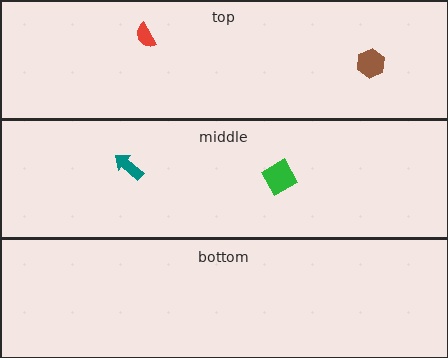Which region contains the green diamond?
The middle region.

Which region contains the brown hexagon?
The top region.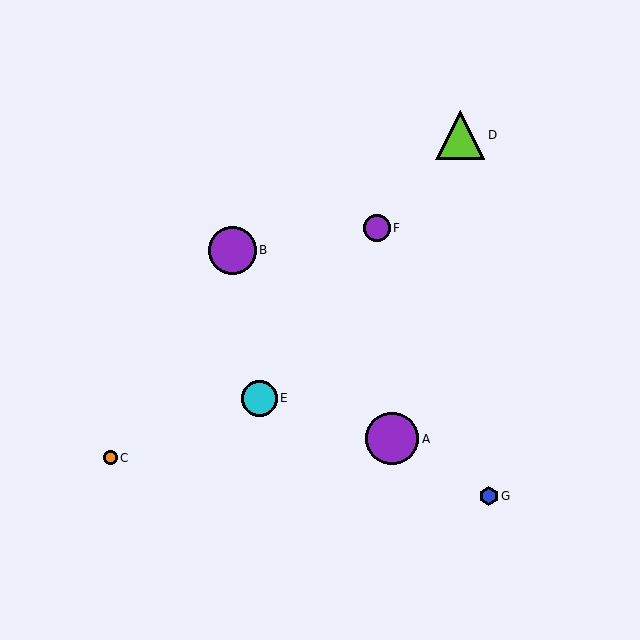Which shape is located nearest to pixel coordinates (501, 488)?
The blue hexagon (labeled G) at (489, 496) is nearest to that location.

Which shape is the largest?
The purple circle (labeled A) is the largest.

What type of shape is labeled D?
Shape D is a lime triangle.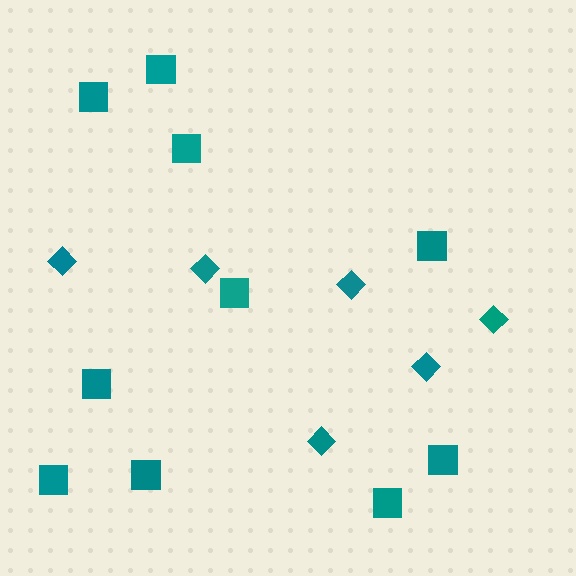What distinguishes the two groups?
There are 2 groups: one group of squares (10) and one group of diamonds (6).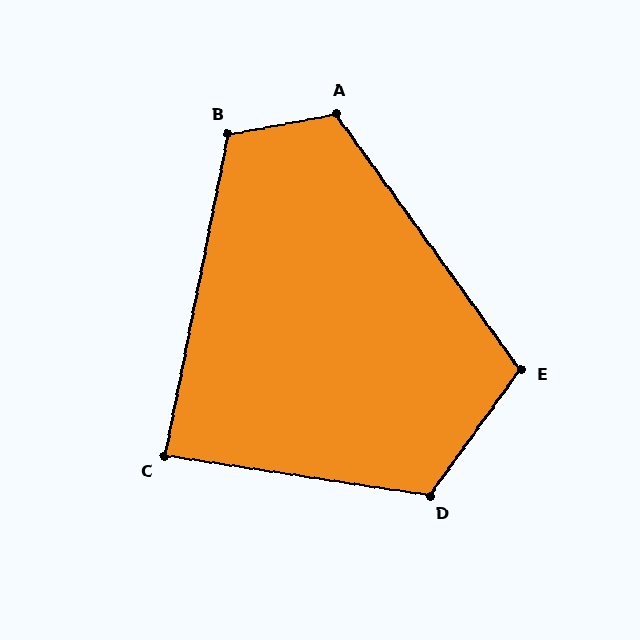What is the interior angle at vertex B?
Approximately 112 degrees (obtuse).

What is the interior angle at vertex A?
Approximately 115 degrees (obtuse).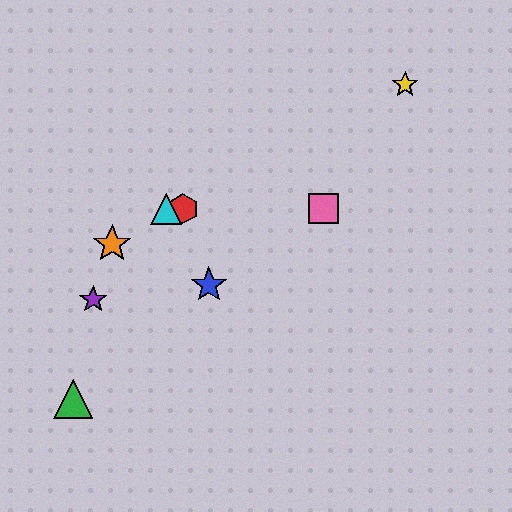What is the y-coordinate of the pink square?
The pink square is at y≈209.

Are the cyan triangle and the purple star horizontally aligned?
No, the cyan triangle is at y≈209 and the purple star is at y≈300.